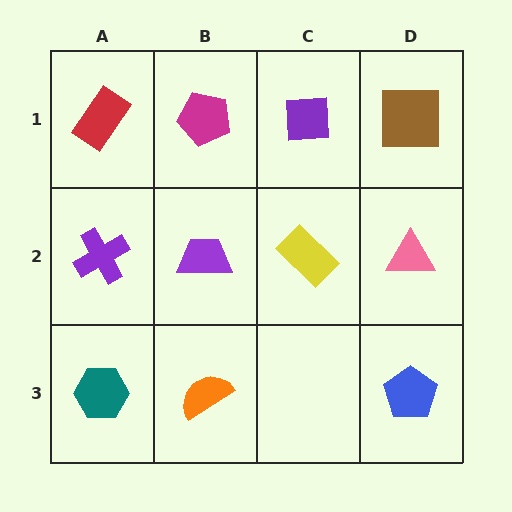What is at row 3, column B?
An orange semicircle.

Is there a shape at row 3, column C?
No, that cell is empty.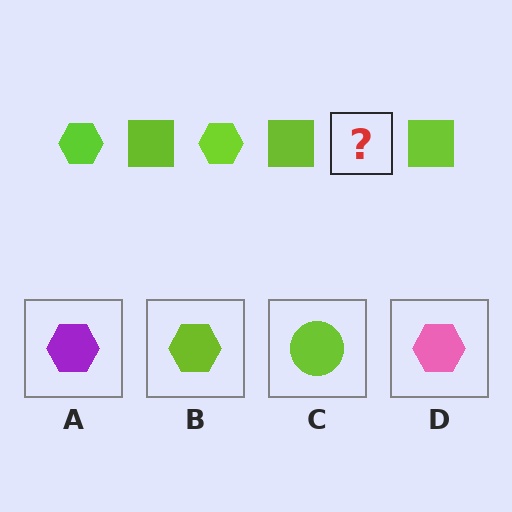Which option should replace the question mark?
Option B.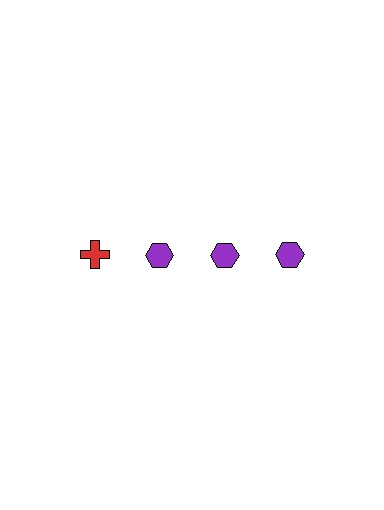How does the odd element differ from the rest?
It differs in both color (red instead of purple) and shape (cross instead of hexagon).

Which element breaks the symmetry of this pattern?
The red cross in the top row, leftmost column breaks the symmetry. All other shapes are purple hexagons.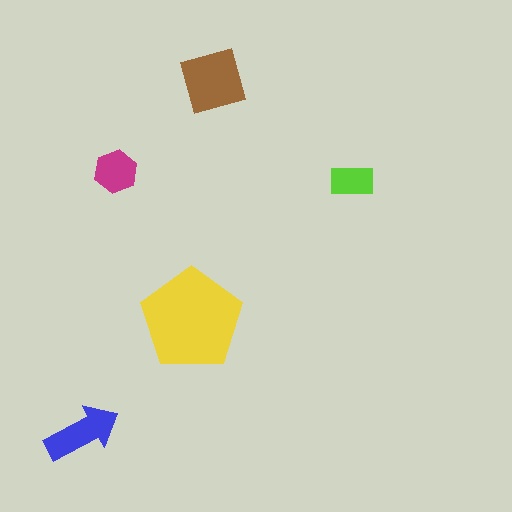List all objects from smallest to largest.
The lime rectangle, the magenta hexagon, the blue arrow, the brown diamond, the yellow pentagon.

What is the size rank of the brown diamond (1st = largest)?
2nd.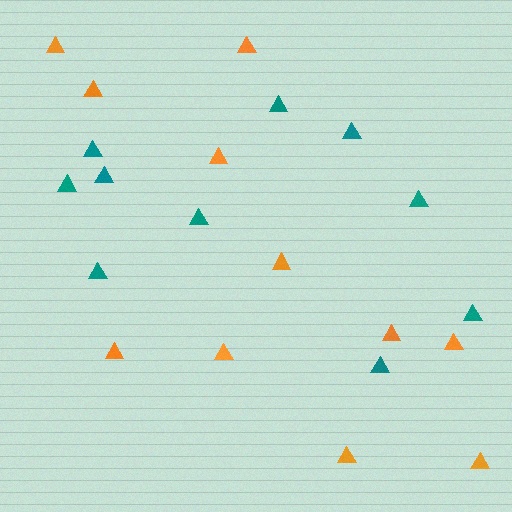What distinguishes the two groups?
There are 2 groups: one group of teal triangles (10) and one group of orange triangles (11).